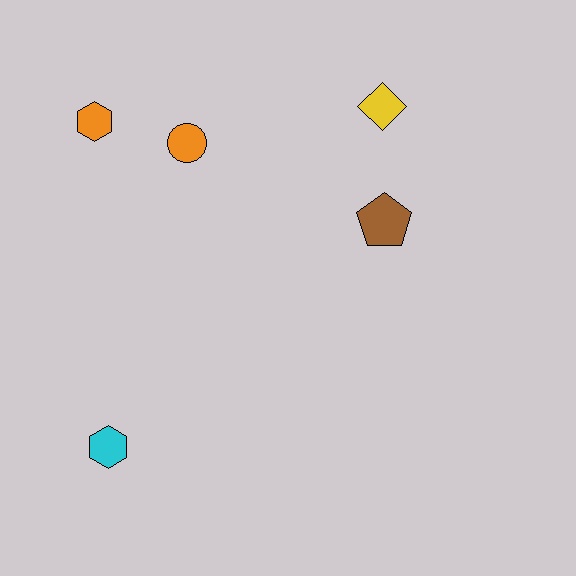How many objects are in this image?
There are 5 objects.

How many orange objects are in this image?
There are 2 orange objects.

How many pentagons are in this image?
There is 1 pentagon.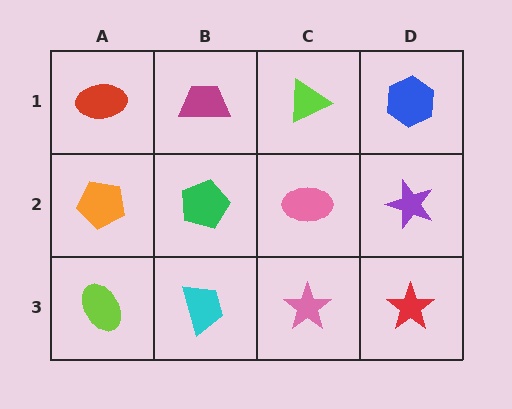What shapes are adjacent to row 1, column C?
A pink ellipse (row 2, column C), a magenta trapezoid (row 1, column B), a blue hexagon (row 1, column D).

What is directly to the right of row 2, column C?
A purple star.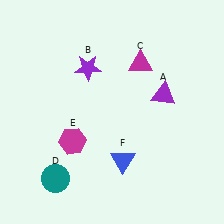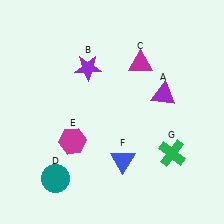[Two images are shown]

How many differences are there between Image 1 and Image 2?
There is 1 difference between the two images.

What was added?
A green cross (G) was added in Image 2.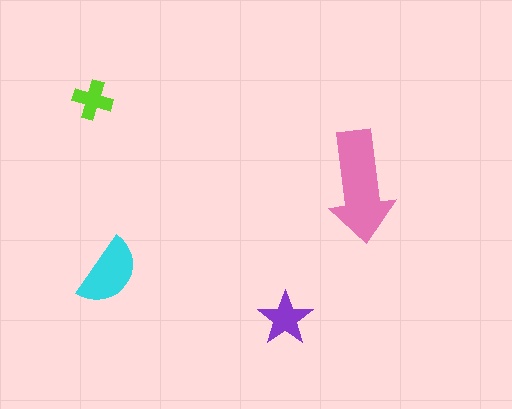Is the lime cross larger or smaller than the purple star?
Smaller.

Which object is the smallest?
The lime cross.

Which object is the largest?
The pink arrow.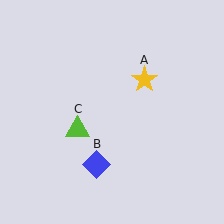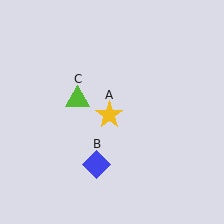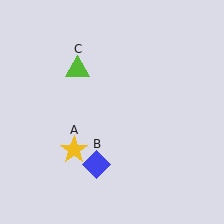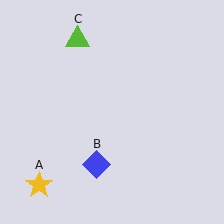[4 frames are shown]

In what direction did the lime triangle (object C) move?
The lime triangle (object C) moved up.